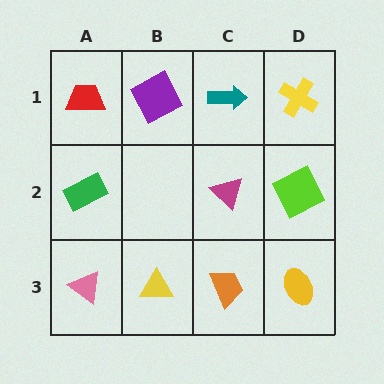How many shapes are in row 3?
4 shapes.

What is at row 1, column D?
A yellow cross.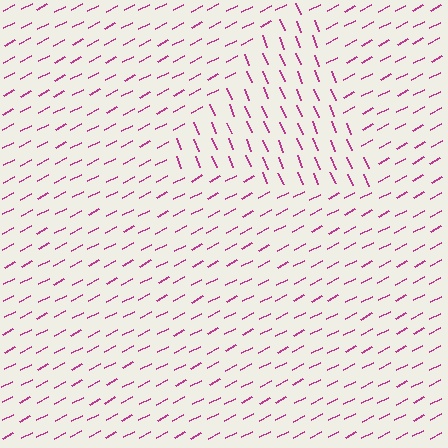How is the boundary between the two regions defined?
The boundary is defined purely by a change in line orientation (approximately 85 degrees difference). All lines are the same color and thickness.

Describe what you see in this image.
The image is filled with small magenta line segments. A triangle region in the image has lines oriented differently from the surrounding lines, creating a visible texture boundary.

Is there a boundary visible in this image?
Yes, there is a texture boundary formed by a change in line orientation.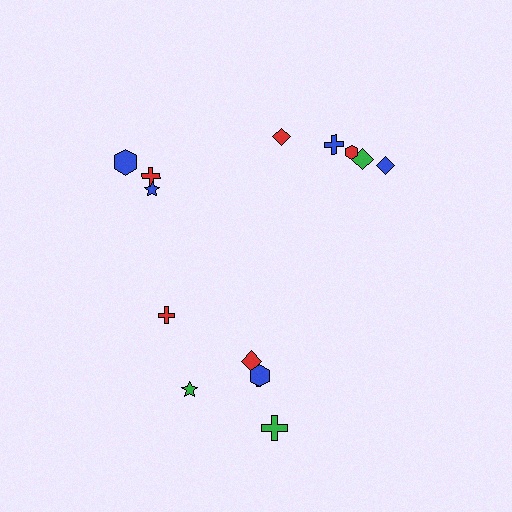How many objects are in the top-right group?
There are 5 objects.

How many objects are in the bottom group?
There are 6 objects.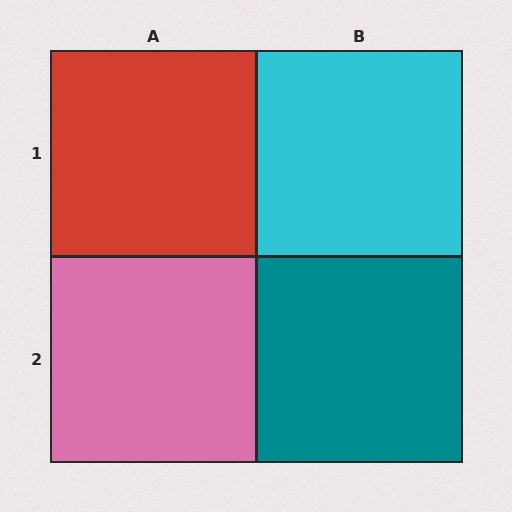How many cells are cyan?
1 cell is cyan.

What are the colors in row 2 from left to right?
Pink, teal.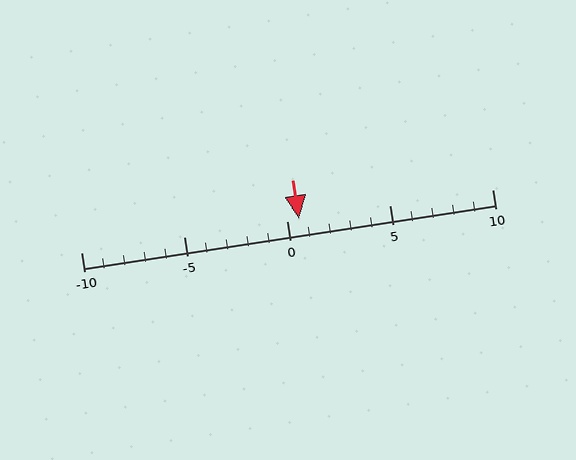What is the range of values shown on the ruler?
The ruler shows values from -10 to 10.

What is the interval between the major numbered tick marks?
The major tick marks are spaced 5 units apart.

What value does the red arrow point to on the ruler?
The red arrow points to approximately 1.